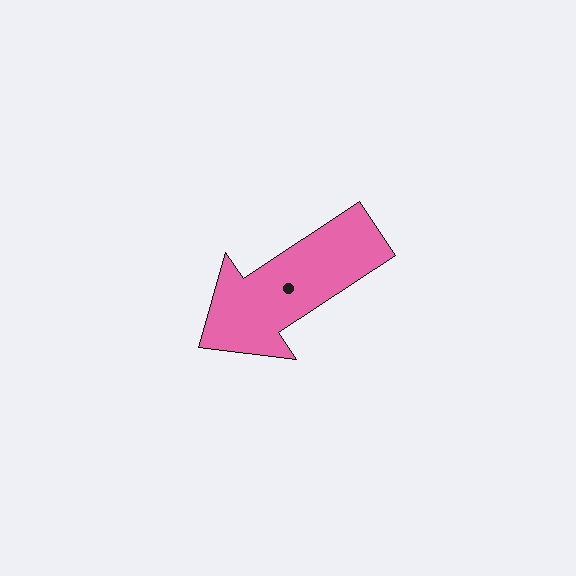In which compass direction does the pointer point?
Southwest.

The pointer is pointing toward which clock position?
Roughly 8 o'clock.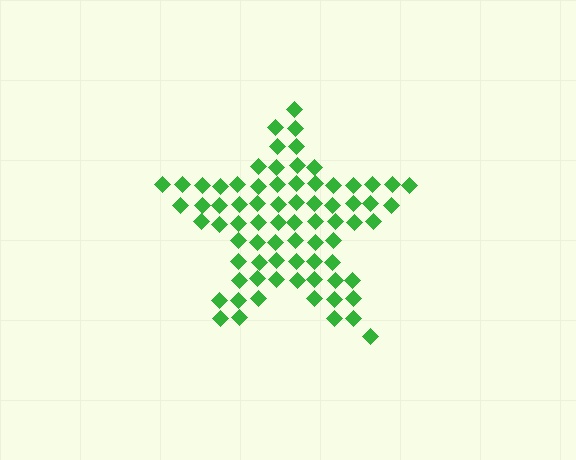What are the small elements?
The small elements are diamonds.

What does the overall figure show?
The overall figure shows a star.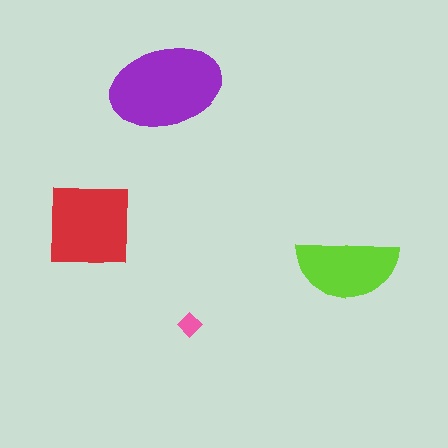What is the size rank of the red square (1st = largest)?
2nd.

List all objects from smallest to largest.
The pink diamond, the lime semicircle, the red square, the purple ellipse.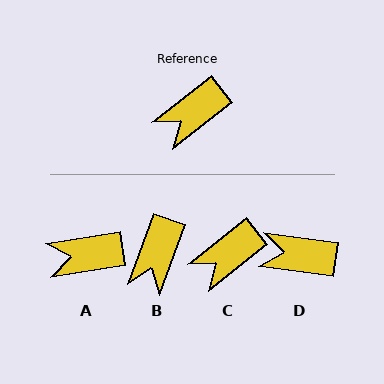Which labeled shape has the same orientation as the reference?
C.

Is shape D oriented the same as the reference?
No, it is off by about 46 degrees.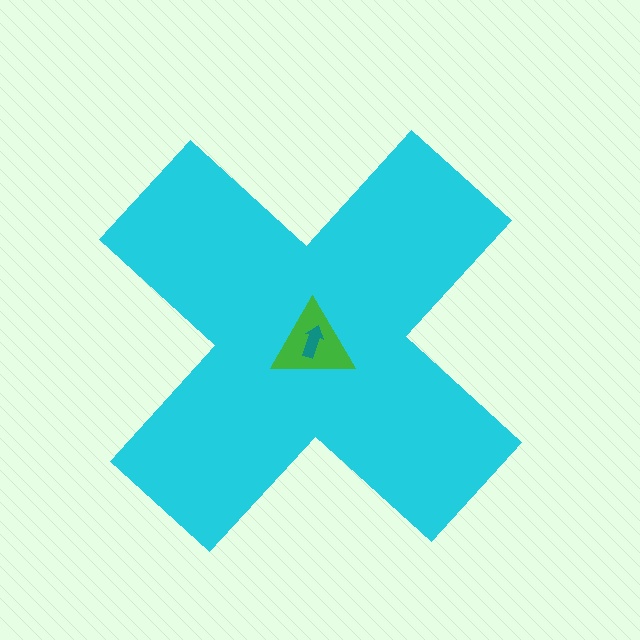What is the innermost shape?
The teal arrow.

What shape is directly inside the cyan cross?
The green triangle.